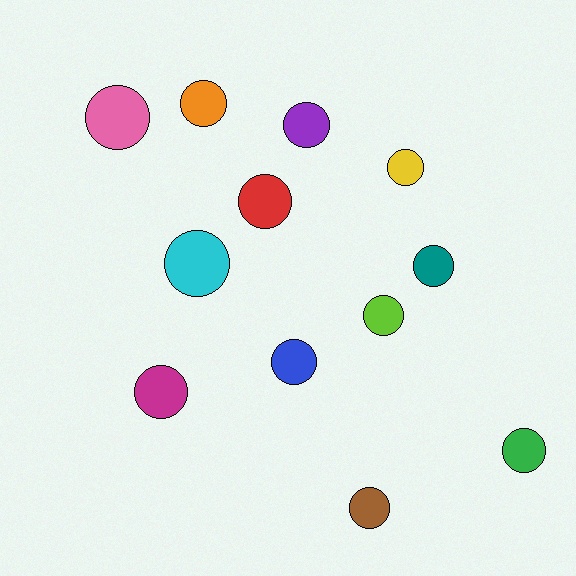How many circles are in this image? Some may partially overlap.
There are 12 circles.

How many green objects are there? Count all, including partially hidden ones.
There is 1 green object.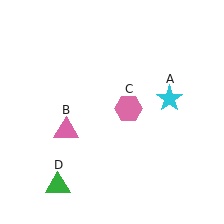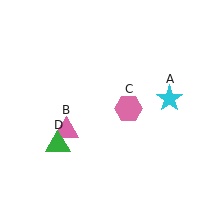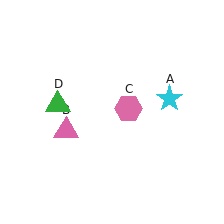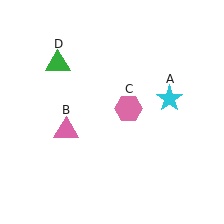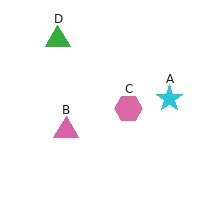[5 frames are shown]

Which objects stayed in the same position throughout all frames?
Cyan star (object A) and pink triangle (object B) and pink hexagon (object C) remained stationary.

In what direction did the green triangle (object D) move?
The green triangle (object D) moved up.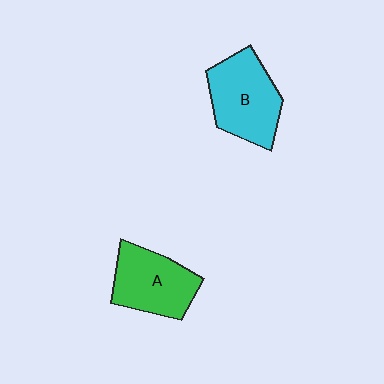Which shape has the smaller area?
Shape A (green).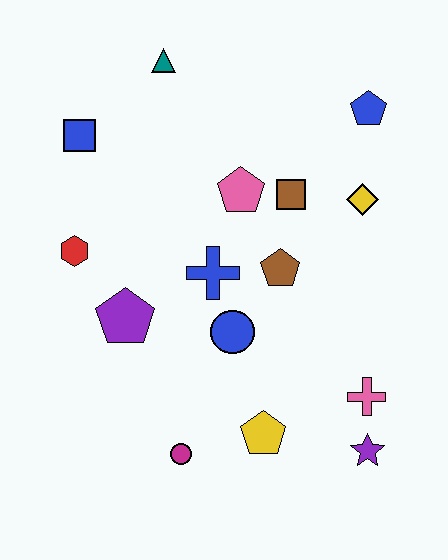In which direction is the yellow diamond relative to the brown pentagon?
The yellow diamond is to the right of the brown pentagon.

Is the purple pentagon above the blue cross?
No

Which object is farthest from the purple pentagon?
The blue pentagon is farthest from the purple pentagon.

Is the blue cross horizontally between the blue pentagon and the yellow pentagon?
No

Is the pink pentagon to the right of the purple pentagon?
Yes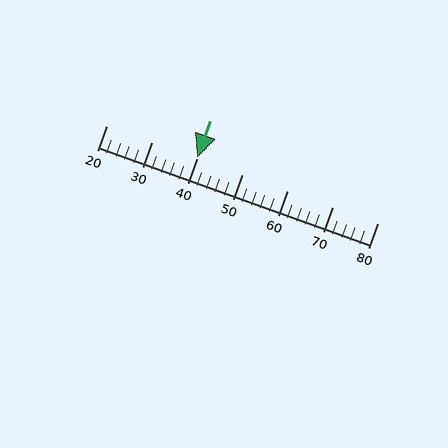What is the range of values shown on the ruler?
The ruler shows values from 20 to 80.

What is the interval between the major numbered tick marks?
The major tick marks are spaced 10 units apart.